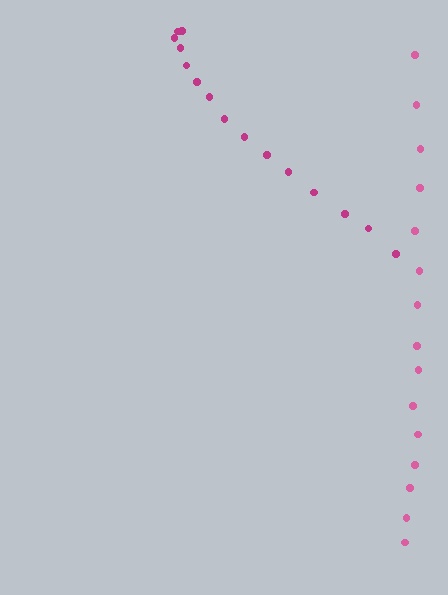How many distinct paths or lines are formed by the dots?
There are 2 distinct paths.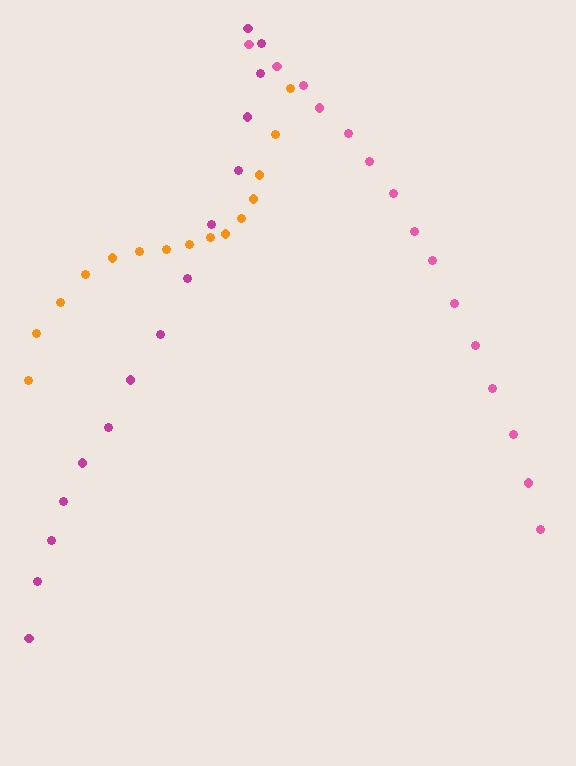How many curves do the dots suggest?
There are 3 distinct paths.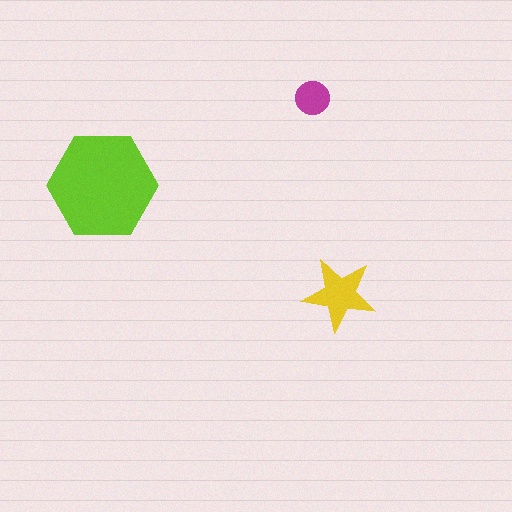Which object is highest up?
The magenta circle is topmost.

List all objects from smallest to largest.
The magenta circle, the yellow star, the lime hexagon.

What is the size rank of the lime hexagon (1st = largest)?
1st.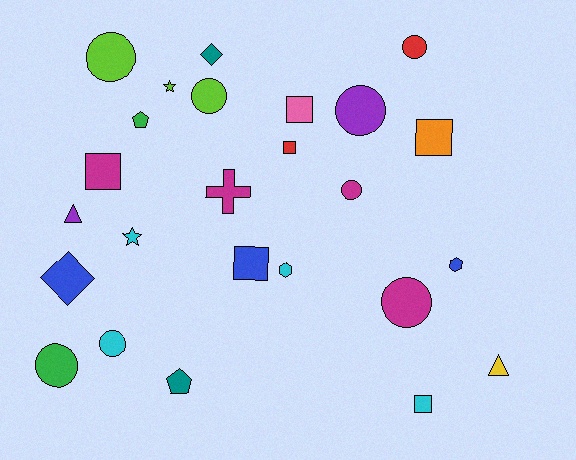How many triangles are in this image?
There are 2 triangles.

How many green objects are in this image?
There are 2 green objects.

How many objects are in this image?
There are 25 objects.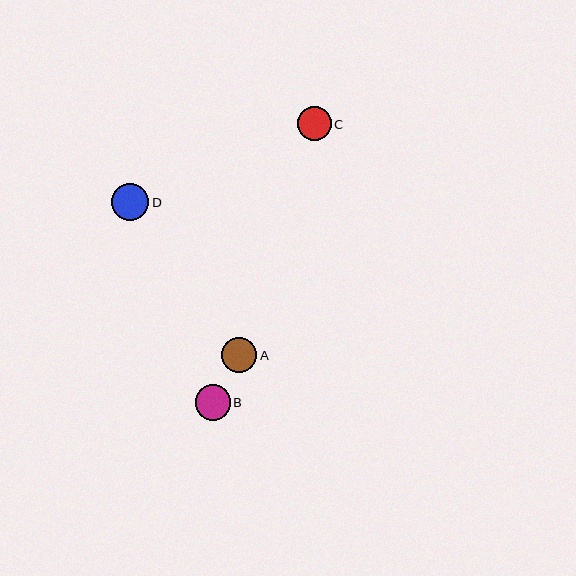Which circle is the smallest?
Circle C is the smallest with a size of approximately 34 pixels.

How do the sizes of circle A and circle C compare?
Circle A and circle C are approximately the same size.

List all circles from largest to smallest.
From largest to smallest: D, B, A, C.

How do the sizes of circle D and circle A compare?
Circle D and circle A are approximately the same size.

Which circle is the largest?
Circle D is the largest with a size of approximately 38 pixels.